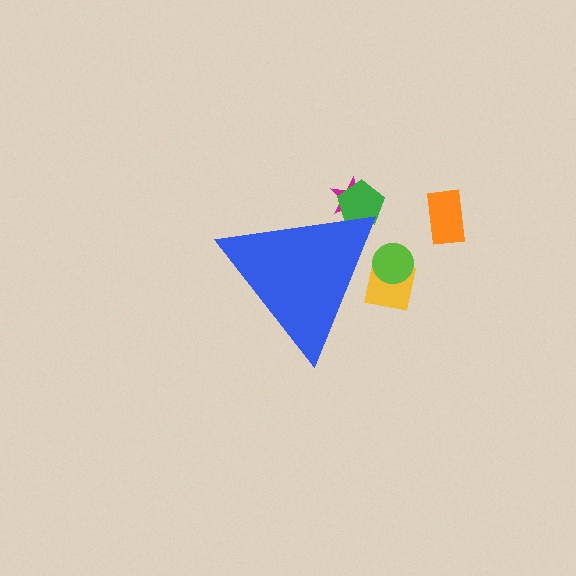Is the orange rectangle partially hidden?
No, the orange rectangle is fully visible.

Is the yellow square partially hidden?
Yes, the yellow square is partially hidden behind the blue triangle.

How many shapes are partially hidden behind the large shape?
4 shapes are partially hidden.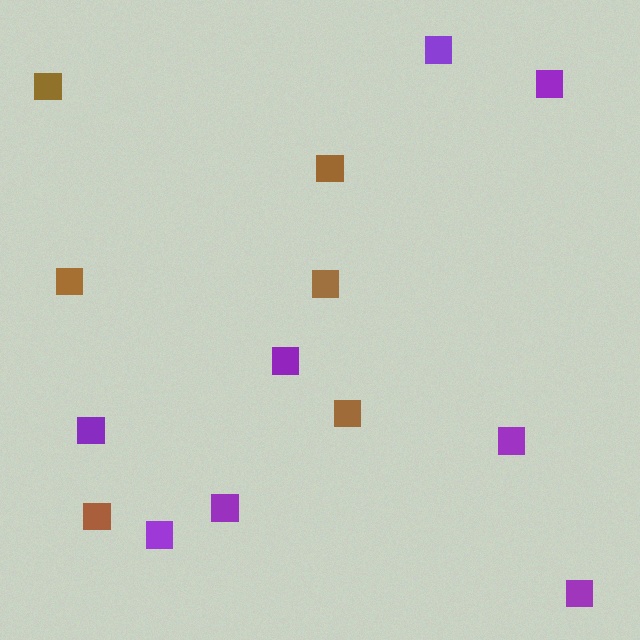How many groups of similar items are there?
There are 2 groups: one group of purple squares (8) and one group of brown squares (6).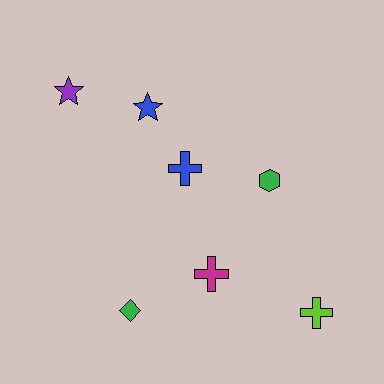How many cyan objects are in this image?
There are no cyan objects.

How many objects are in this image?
There are 7 objects.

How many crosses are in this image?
There are 3 crosses.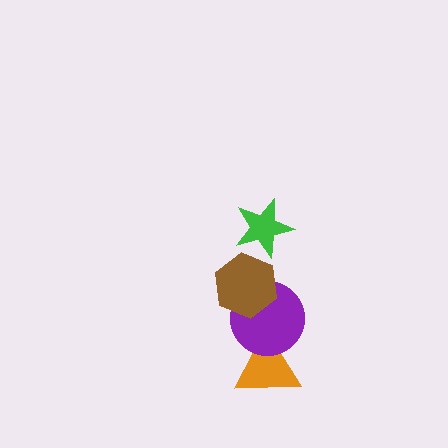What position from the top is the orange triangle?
The orange triangle is 4th from the top.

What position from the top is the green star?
The green star is 1st from the top.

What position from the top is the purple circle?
The purple circle is 3rd from the top.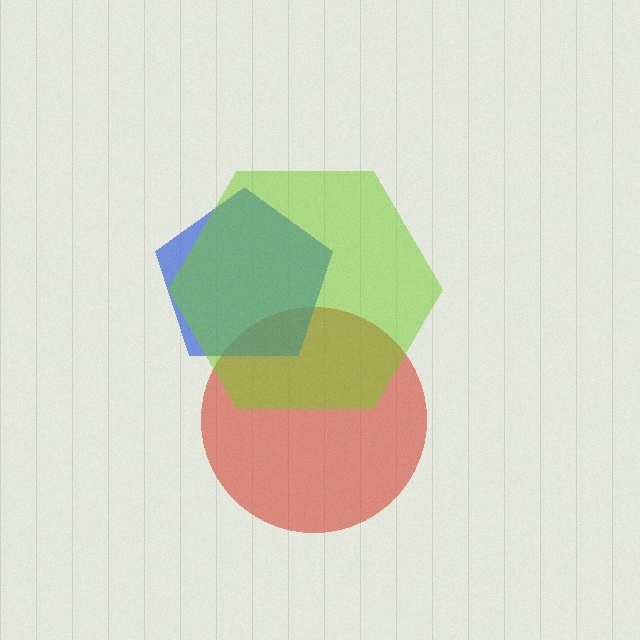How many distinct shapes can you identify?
There are 3 distinct shapes: a red circle, a blue pentagon, a lime hexagon.